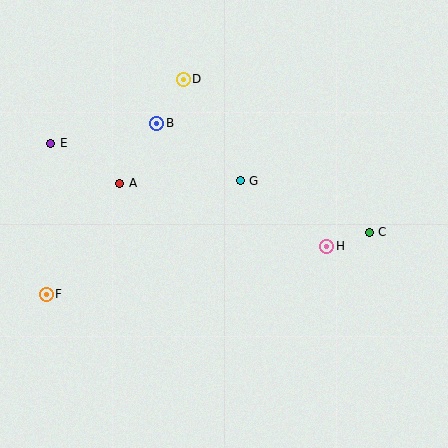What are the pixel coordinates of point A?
Point A is at (120, 183).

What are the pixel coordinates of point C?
Point C is at (369, 232).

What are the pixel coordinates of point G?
Point G is at (240, 181).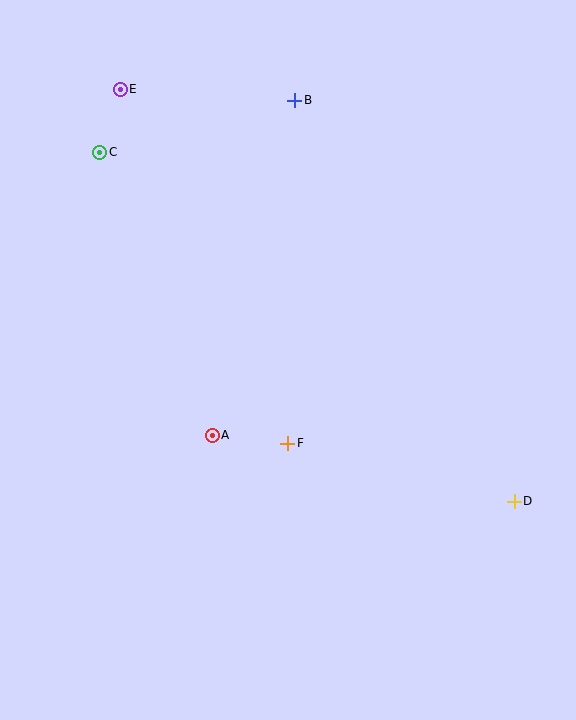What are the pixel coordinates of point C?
Point C is at (100, 152).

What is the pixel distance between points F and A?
The distance between F and A is 76 pixels.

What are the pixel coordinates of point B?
Point B is at (295, 100).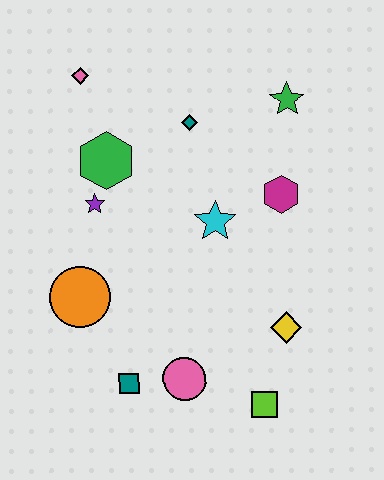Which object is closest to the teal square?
The pink circle is closest to the teal square.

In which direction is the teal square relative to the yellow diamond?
The teal square is to the left of the yellow diamond.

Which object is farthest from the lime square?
The pink diamond is farthest from the lime square.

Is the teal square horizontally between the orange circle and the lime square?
Yes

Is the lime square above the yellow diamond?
No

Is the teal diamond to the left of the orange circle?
No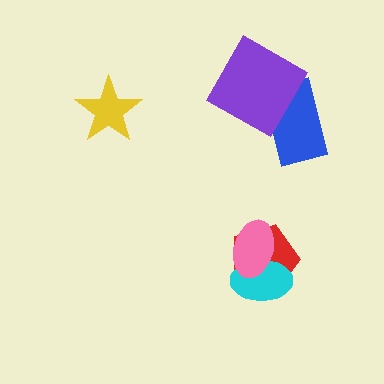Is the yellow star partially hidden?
No, no other shape covers it.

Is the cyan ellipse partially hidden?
Yes, it is partially covered by another shape.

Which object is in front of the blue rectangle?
The purple square is in front of the blue rectangle.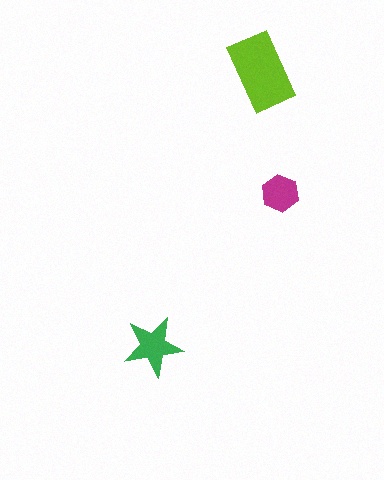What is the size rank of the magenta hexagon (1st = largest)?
3rd.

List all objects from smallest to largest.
The magenta hexagon, the green star, the lime rectangle.